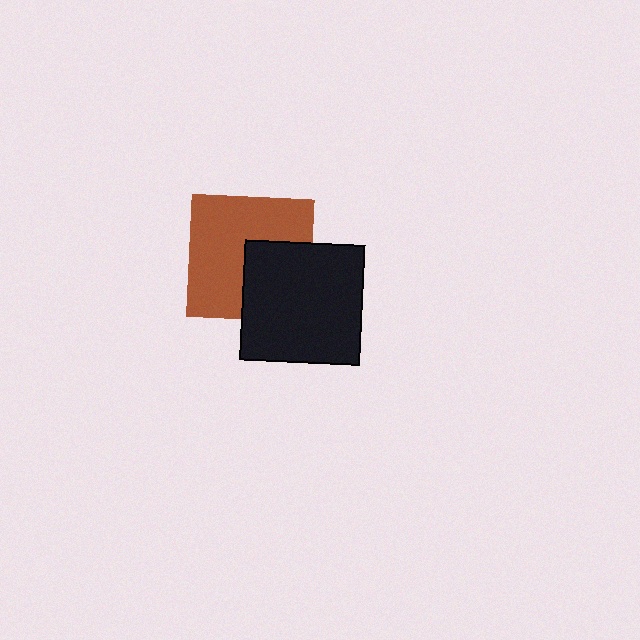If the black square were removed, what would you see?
You would see the complete brown square.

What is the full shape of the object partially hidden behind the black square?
The partially hidden object is a brown square.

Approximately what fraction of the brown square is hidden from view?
Roughly 35% of the brown square is hidden behind the black square.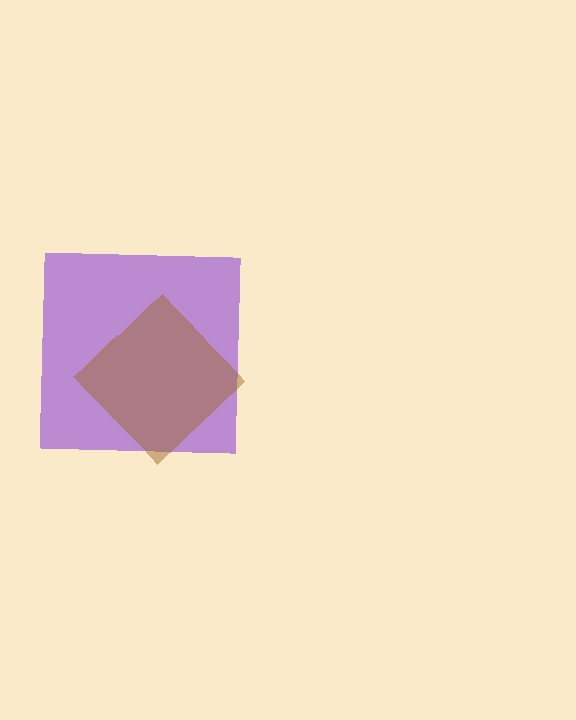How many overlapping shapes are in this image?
There are 2 overlapping shapes in the image.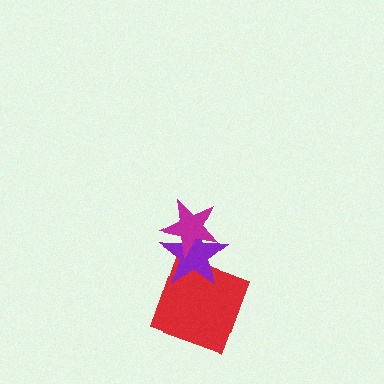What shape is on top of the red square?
The purple star is on top of the red square.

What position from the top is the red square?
The red square is 3rd from the top.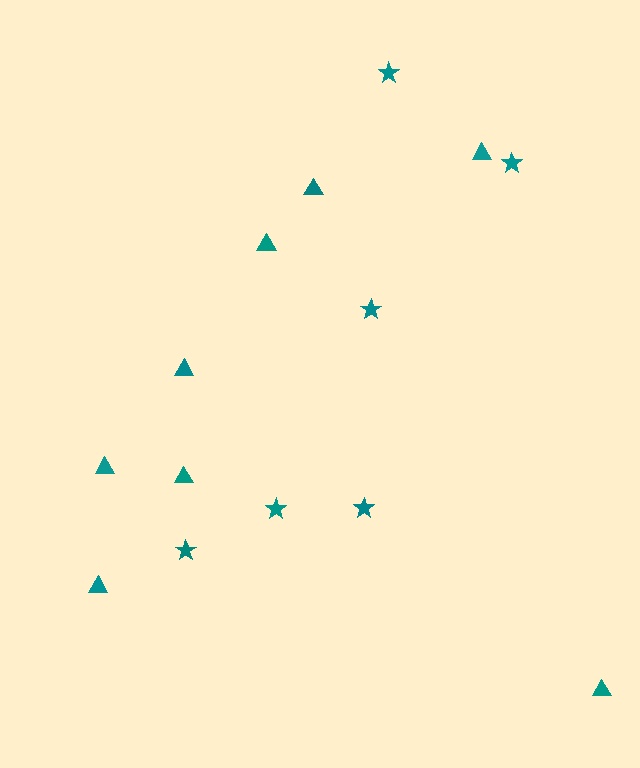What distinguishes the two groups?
There are 2 groups: one group of triangles (8) and one group of stars (6).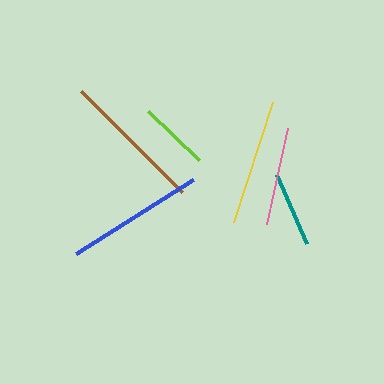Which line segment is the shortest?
The lime line is the shortest at approximately 70 pixels.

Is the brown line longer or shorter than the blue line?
The brown line is longer than the blue line.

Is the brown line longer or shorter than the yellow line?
The brown line is longer than the yellow line.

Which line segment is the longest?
The brown line is the longest at approximately 143 pixels.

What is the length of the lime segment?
The lime segment is approximately 70 pixels long.